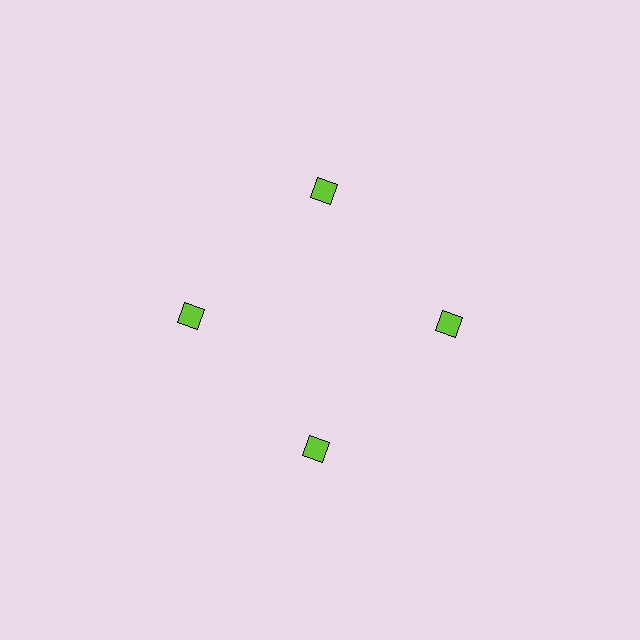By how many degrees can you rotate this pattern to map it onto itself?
The pattern maps onto itself every 90 degrees of rotation.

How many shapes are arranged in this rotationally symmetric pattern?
There are 4 shapes, arranged in 4 groups of 1.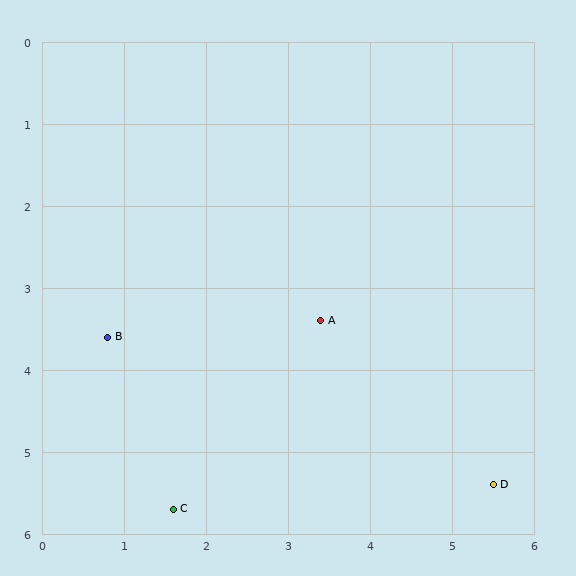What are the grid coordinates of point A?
Point A is at approximately (3.4, 3.4).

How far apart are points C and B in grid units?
Points C and B are about 2.2 grid units apart.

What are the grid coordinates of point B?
Point B is at approximately (0.8, 3.6).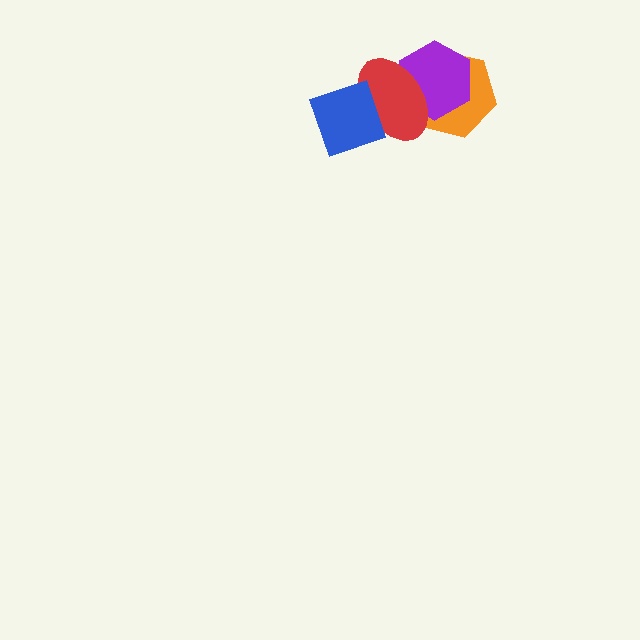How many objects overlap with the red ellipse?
3 objects overlap with the red ellipse.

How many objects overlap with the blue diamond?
1 object overlaps with the blue diamond.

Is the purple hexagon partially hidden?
Yes, it is partially covered by another shape.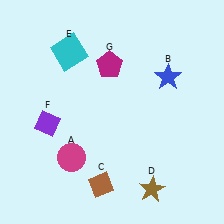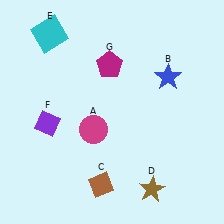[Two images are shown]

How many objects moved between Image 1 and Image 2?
2 objects moved between the two images.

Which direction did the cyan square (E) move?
The cyan square (E) moved left.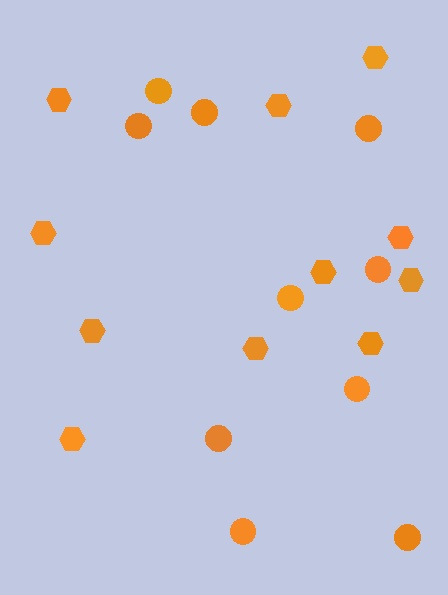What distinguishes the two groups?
There are 2 groups: one group of hexagons (11) and one group of circles (10).